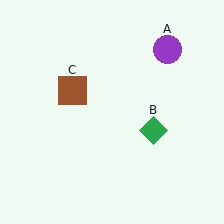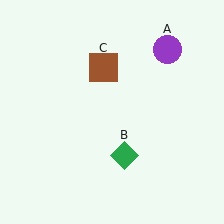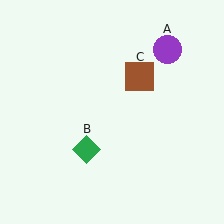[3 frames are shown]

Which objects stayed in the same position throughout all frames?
Purple circle (object A) remained stationary.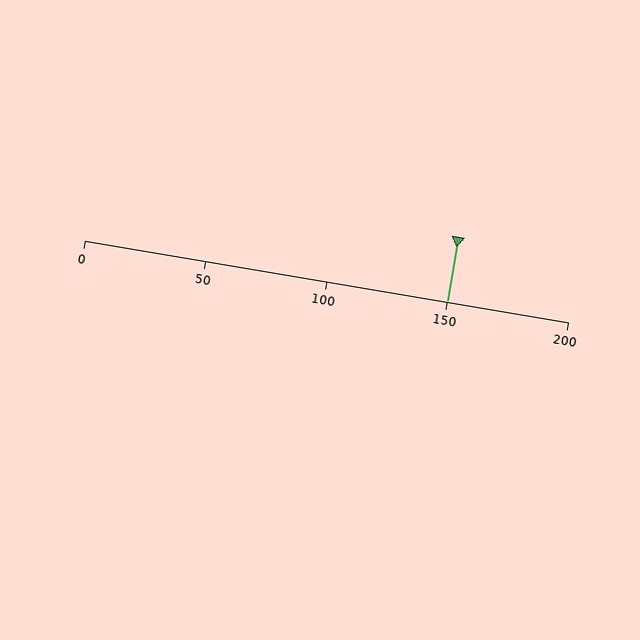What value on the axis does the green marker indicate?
The marker indicates approximately 150.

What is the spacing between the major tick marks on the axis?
The major ticks are spaced 50 apart.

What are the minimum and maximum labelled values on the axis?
The axis runs from 0 to 200.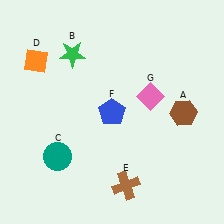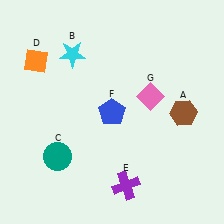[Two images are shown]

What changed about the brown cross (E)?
In Image 1, E is brown. In Image 2, it changed to purple.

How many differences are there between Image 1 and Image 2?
There are 2 differences between the two images.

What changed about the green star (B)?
In Image 1, B is green. In Image 2, it changed to cyan.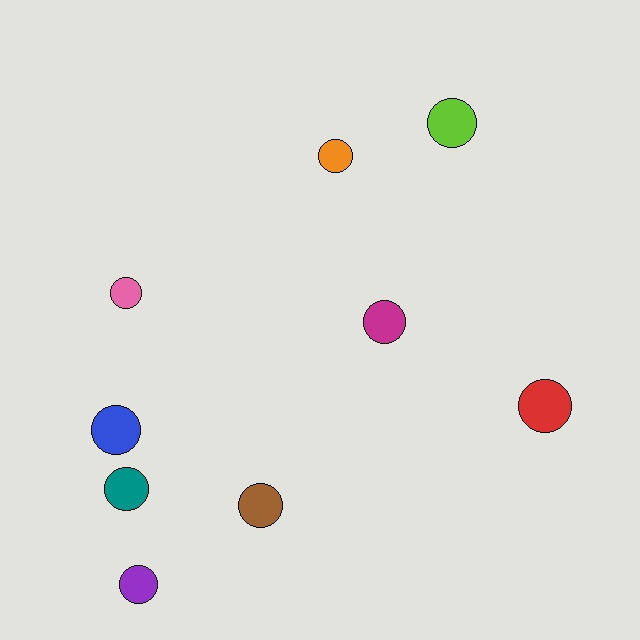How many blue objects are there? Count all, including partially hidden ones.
There is 1 blue object.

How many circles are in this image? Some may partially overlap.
There are 9 circles.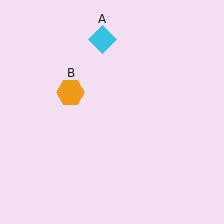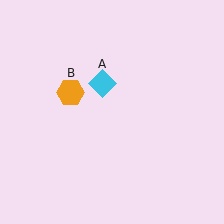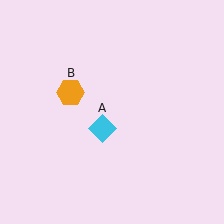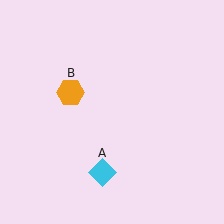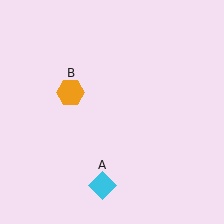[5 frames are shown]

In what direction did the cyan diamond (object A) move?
The cyan diamond (object A) moved down.